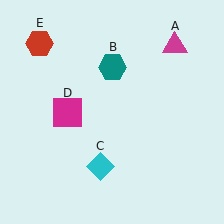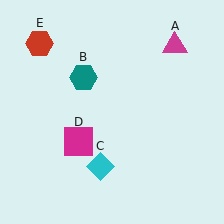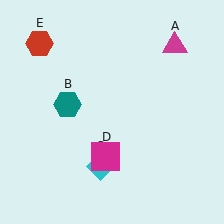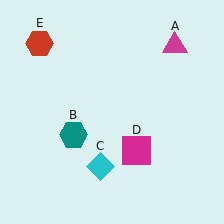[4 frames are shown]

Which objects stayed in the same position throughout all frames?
Magenta triangle (object A) and cyan diamond (object C) and red hexagon (object E) remained stationary.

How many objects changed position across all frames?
2 objects changed position: teal hexagon (object B), magenta square (object D).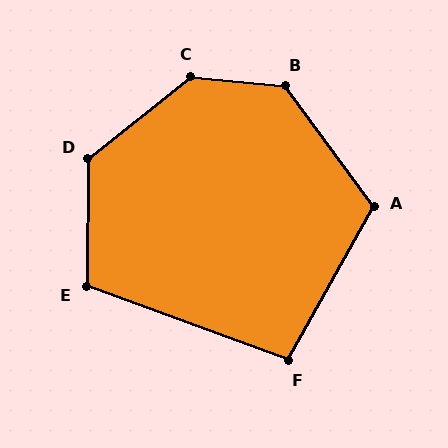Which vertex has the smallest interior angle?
F, at approximately 99 degrees.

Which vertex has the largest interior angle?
C, at approximately 136 degrees.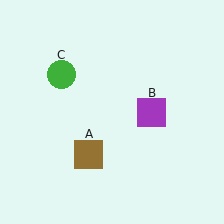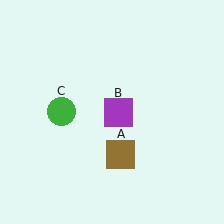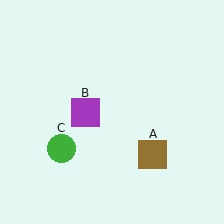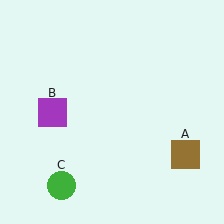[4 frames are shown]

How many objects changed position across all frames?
3 objects changed position: brown square (object A), purple square (object B), green circle (object C).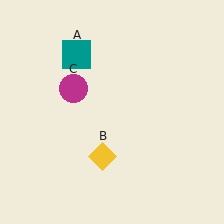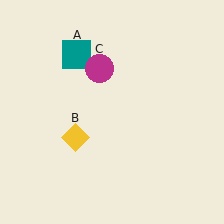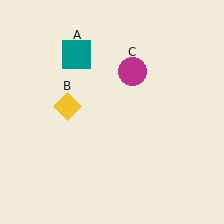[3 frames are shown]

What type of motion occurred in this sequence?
The yellow diamond (object B), magenta circle (object C) rotated clockwise around the center of the scene.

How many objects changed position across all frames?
2 objects changed position: yellow diamond (object B), magenta circle (object C).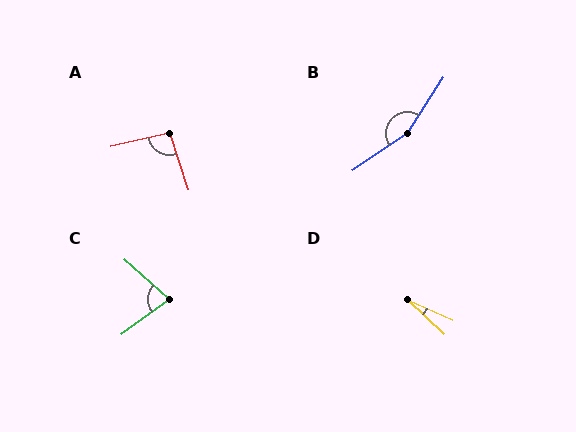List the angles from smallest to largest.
D (20°), C (78°), A (95°), B (156°).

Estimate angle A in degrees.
Approximately 95 degrees.